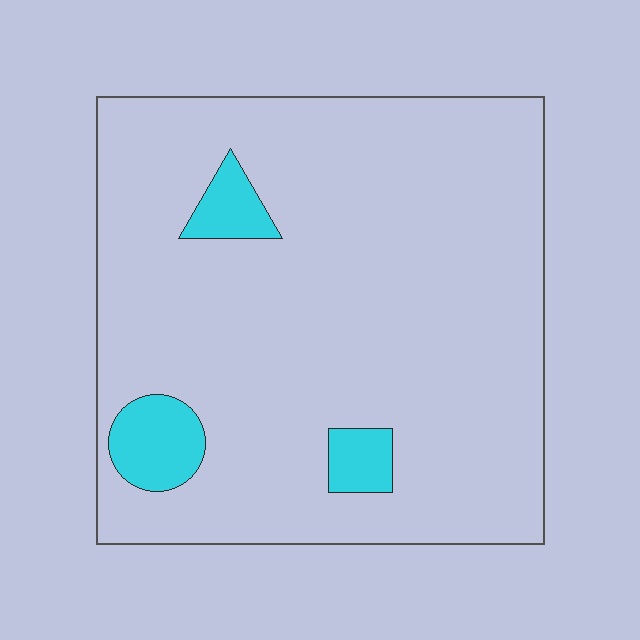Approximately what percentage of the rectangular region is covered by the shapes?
Approximately 10%.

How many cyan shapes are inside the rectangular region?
3.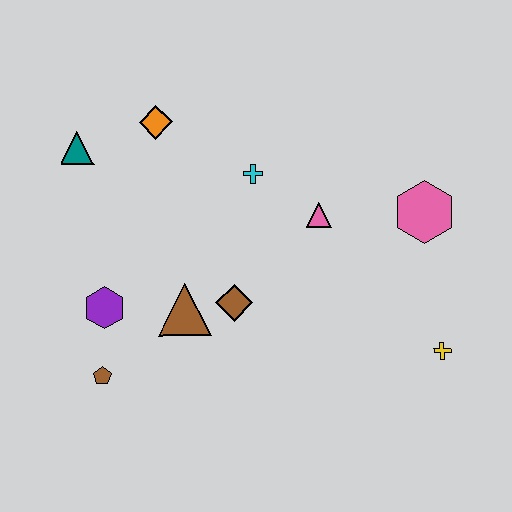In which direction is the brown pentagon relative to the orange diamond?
The brown pentagon is below the orange diamond.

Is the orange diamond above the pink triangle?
Yes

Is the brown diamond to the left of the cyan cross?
Yes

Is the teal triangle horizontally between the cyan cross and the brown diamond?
No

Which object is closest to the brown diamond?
The brown triangle is closest to the brown diamond.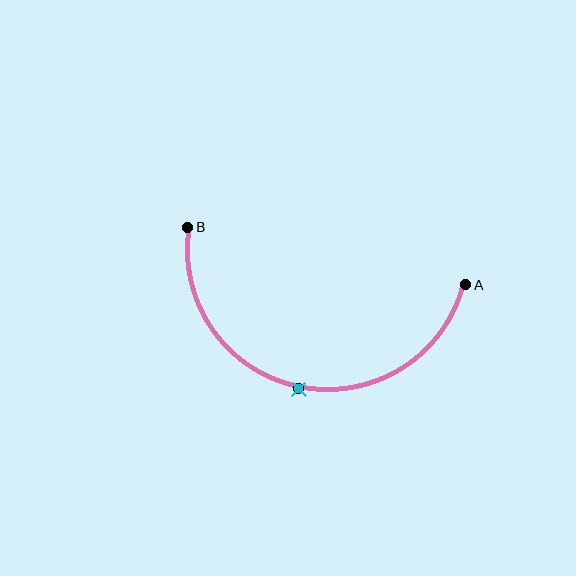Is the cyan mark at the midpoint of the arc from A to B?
Yes. The cyan mark lies on the arc at equal arc-length from both A and B — it is the arc midpoint.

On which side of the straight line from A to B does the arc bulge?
The arc bulges below the straight line connecting A and B.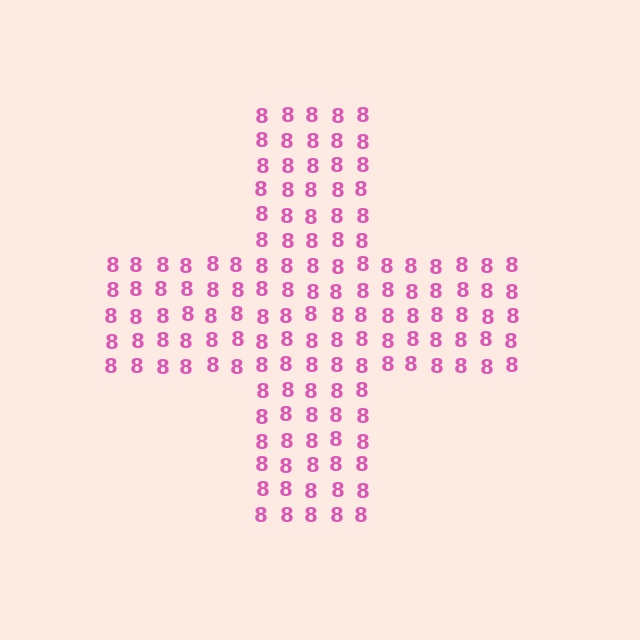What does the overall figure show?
The overall figure shows a cross.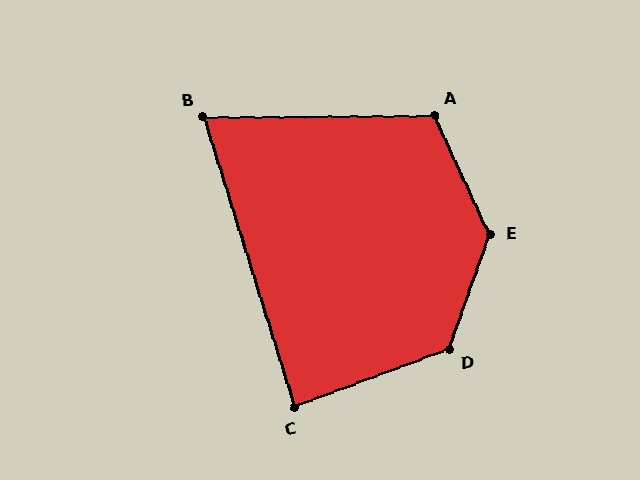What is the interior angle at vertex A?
Approximately 114 degrees (obtuse).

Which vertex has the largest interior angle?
E, at approximately 136 degrees.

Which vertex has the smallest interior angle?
B, at approximately 73 degrees.